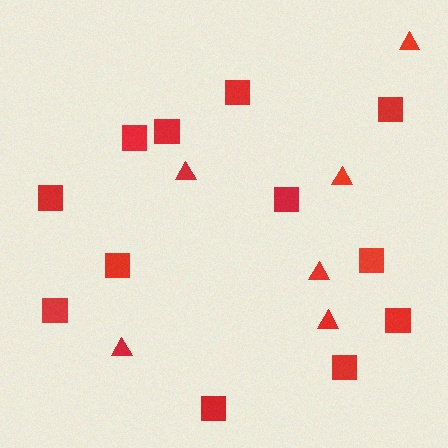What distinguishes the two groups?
There are 2 groups: one group of triangles (6) and one group of squares (12).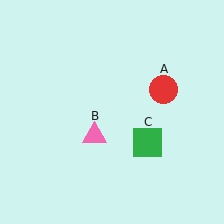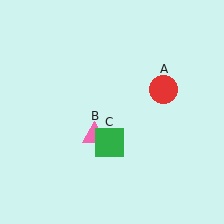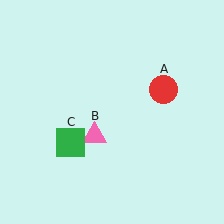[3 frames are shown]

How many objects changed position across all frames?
1 object changed position: green square (object C).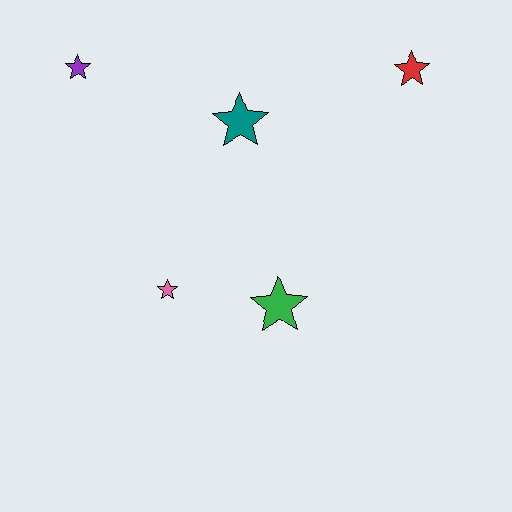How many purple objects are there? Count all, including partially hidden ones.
There is 1 purple object.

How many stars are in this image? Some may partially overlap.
There are 5 stars.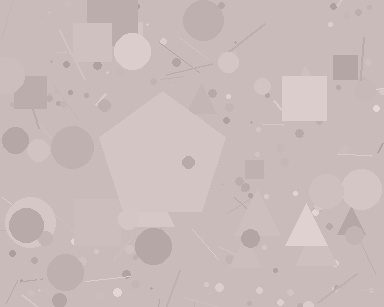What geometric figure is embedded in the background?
A pentagon is embedded in the background.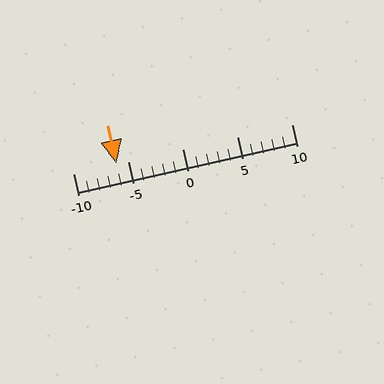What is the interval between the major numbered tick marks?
The major tick marks are spaced 5 units apart.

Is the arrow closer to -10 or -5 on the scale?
The arrow is closer to -5.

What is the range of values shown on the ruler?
The ruler shows values from -10 to 10.